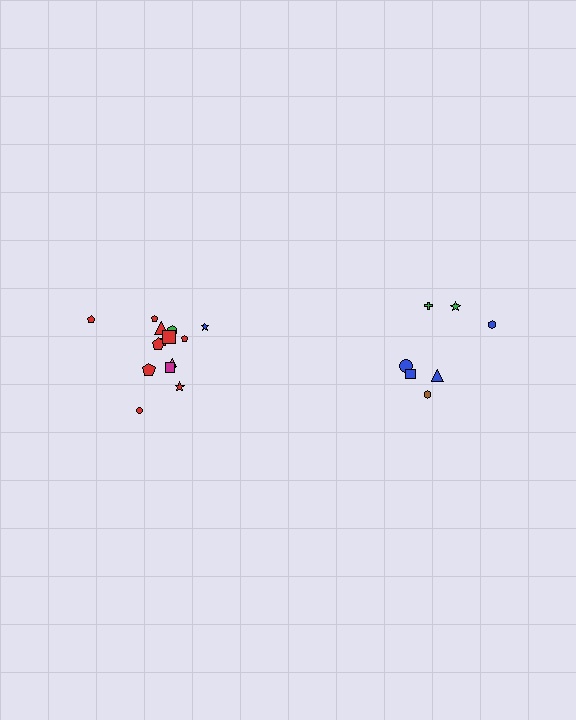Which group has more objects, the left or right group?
The left group.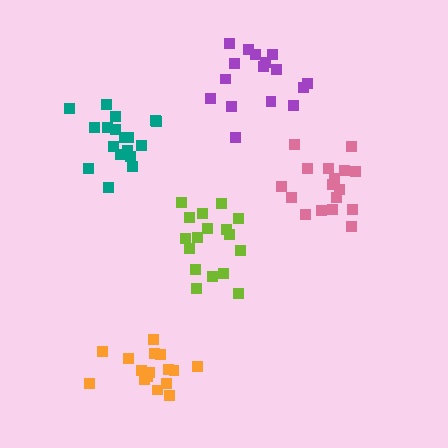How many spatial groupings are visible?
There are 5 spatial groupings.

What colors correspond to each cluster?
The clusters are colored: lime, teal, purple, orange, pink.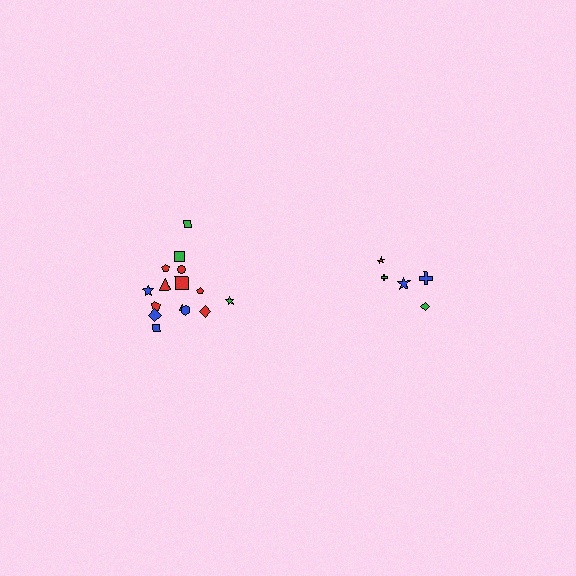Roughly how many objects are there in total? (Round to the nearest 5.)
Roughly 20 objects in total.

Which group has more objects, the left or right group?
The left group.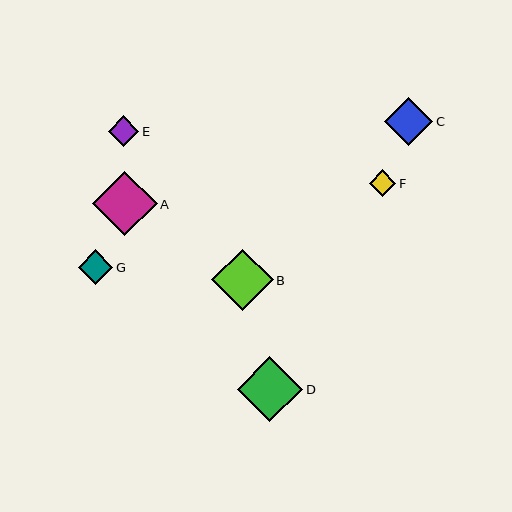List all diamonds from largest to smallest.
From largest to smallest: D, A, B, C, G, E, F.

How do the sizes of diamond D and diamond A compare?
Diamond D and diamond A are approximately the same size.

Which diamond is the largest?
Diamond D is the largest with a size of approximately 65 pixels.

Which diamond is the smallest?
Diamond F is the smallest with a size of approximately 27 pixels.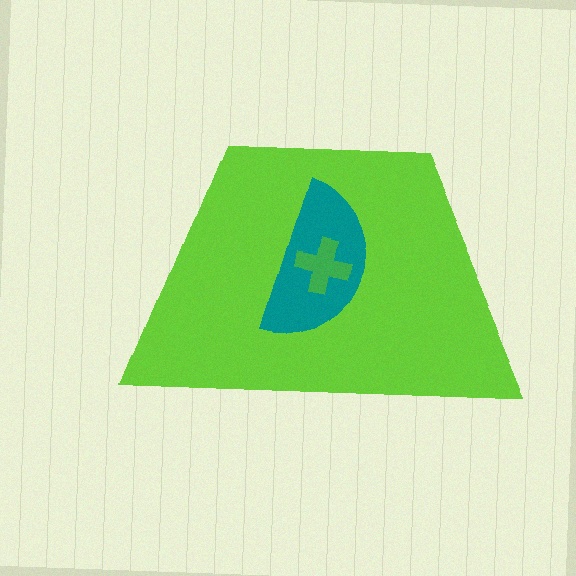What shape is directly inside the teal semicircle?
The green cross.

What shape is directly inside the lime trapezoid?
The teal semicircle.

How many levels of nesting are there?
3.